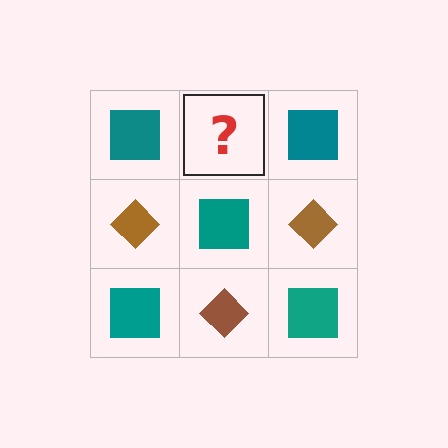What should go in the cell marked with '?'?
The missing cell should contain a brown diamond.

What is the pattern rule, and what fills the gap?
The rule is that it alternates teal square and brown diamond in a checkerboard pattern. The gap should be filled with a brown diamond.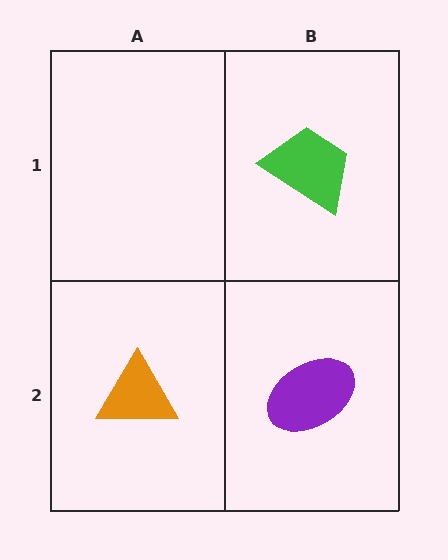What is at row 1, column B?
A green trapezoid.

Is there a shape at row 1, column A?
No, that cell is empty.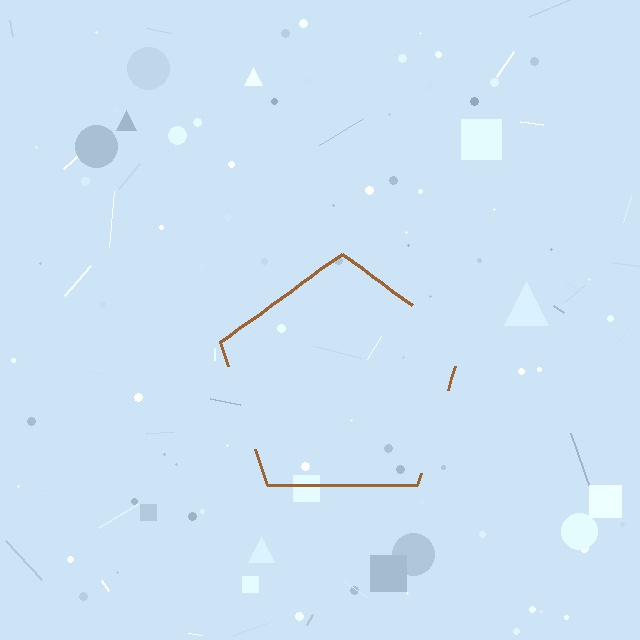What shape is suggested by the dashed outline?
The dashed outline suggests a pentagon.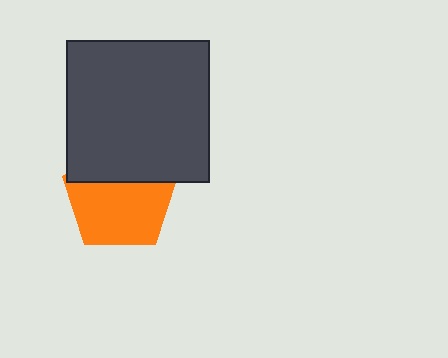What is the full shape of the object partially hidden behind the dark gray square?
The partially hidden object is an orange pentagon.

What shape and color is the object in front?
The object in front is a dark gray square.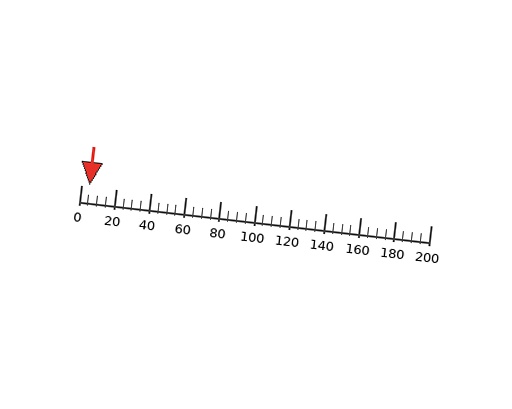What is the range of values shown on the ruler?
The ruler shows values from 0 to 200.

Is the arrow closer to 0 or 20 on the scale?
The arrow is closer to 0.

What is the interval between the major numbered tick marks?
The major tick marks are spaced 20 units apart.